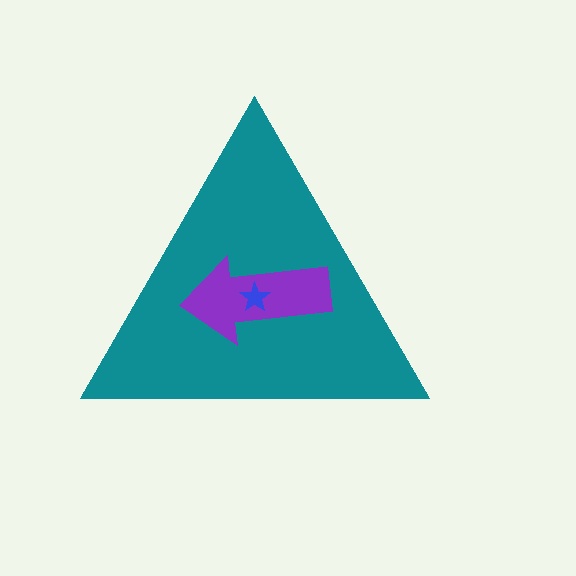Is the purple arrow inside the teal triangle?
Yes.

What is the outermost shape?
The teal triangle.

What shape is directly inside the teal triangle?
The purple arrow.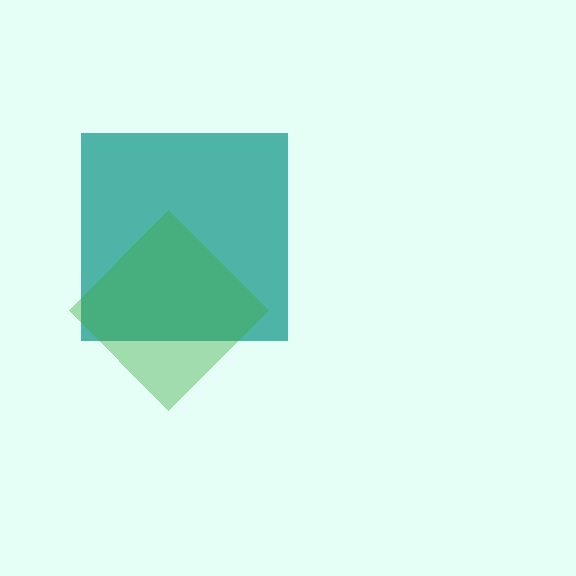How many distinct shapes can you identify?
There are 2 distinct shapes: a teal square, a green diamond.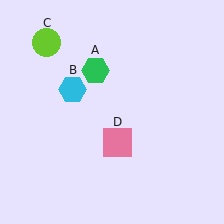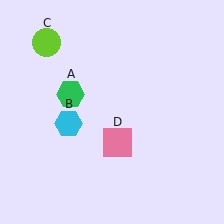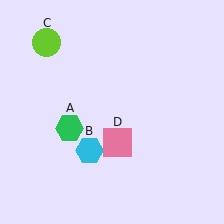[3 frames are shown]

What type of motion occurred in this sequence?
The green hexagon (object A), cyan hexagon (object B) rotated counterclockwise around the center of the scene.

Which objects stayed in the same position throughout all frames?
Lime circle (object C) and pink square (object D) remained stationary.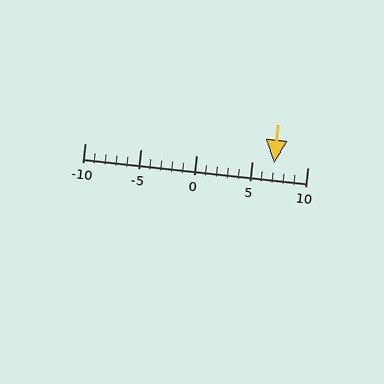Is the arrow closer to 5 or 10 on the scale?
The arrow is closer to 5.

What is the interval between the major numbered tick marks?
The major tick marks are spaced 5 units apart.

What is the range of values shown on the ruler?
The ruler shows values from -10 to 10.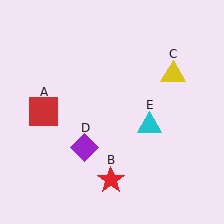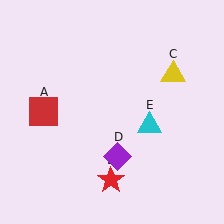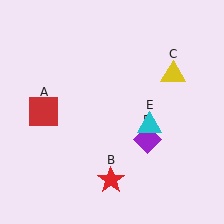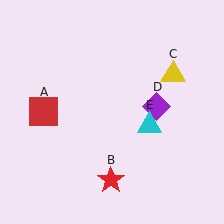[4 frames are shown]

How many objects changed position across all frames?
1 object changed position: purple diamond (object D).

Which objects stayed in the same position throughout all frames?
Red square (object A) and red star (object B) and yellow triangle (object C) and cyan triangle (object E) remained stationary.